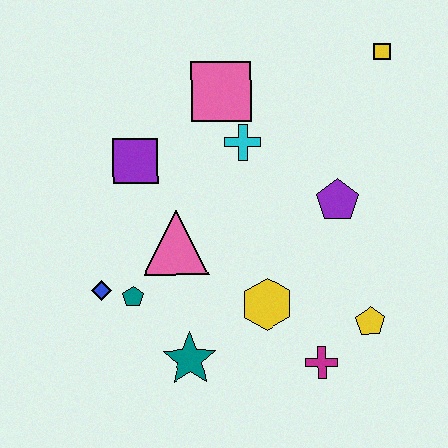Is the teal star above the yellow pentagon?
No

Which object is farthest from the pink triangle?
The yellow square is farthest from the pink triangle.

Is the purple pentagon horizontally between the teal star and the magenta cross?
No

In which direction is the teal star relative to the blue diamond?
The teal star is to the right of the blue diamond.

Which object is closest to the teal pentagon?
The blue diamond is closest to the teal pentagon.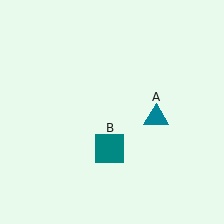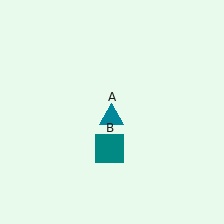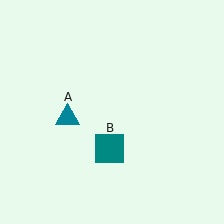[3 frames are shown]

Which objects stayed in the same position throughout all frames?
Teal square (object B) remained stationary.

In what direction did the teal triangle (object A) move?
The teal triangle (object A) moved left.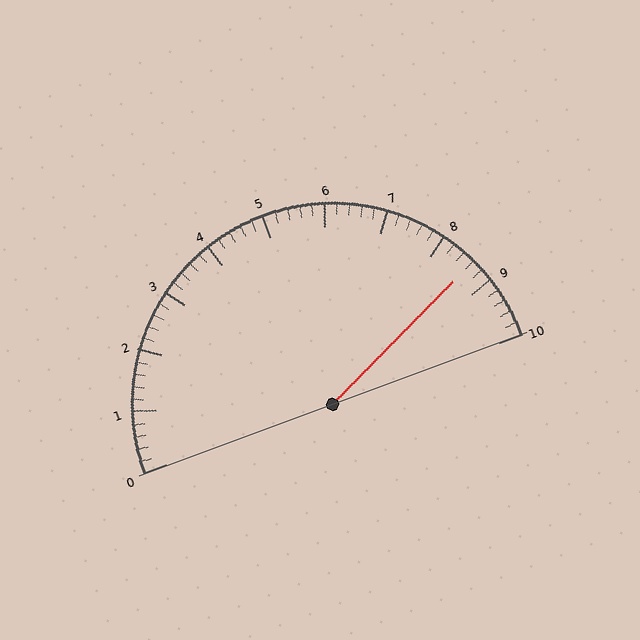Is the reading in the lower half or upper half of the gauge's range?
The reading is in the upper half of the range (0 to 10).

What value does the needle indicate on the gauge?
The needle indicates approximately 8.6.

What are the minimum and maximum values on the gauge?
The gauge ranges from 0 to 10.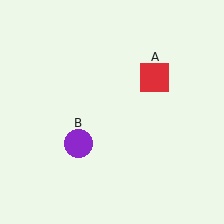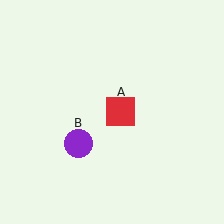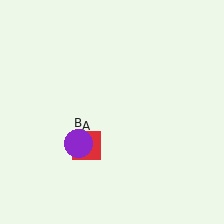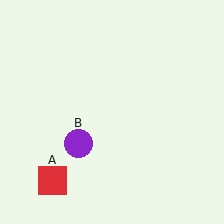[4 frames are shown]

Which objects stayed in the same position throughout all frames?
Purple circle (object B) remained stationary.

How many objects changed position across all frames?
1 object changed position: red square (object A).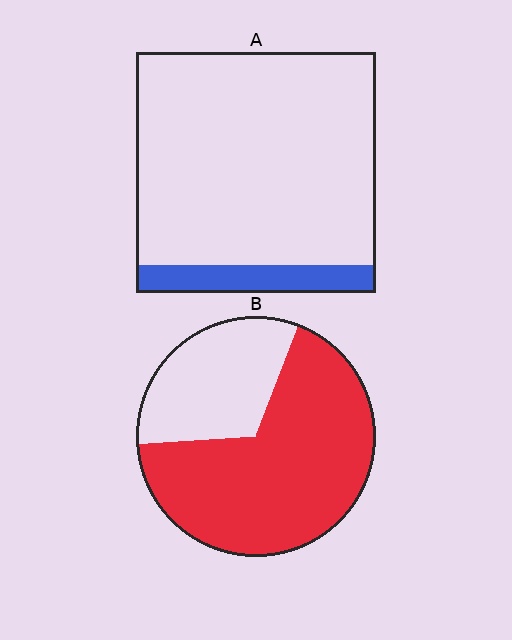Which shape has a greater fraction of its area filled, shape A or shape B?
Shape B.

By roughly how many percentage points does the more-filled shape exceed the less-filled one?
By roughly 55 percentage points (B over A).